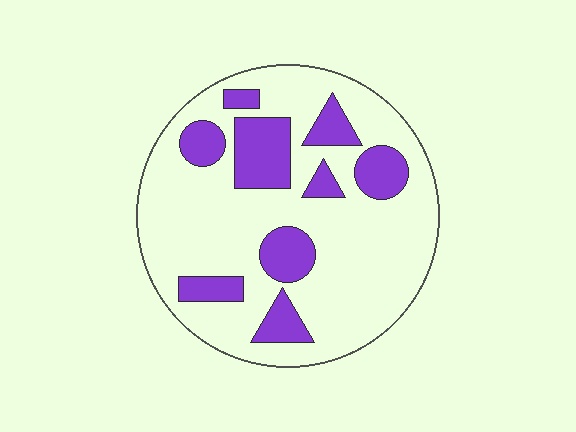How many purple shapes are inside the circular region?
9.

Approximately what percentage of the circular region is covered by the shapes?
Approximately 25%.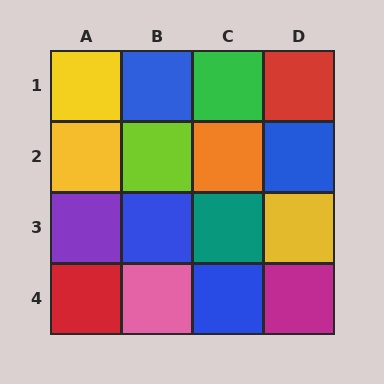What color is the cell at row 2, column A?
Yellow.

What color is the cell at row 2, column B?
Lime.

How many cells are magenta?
1 cell is magenta.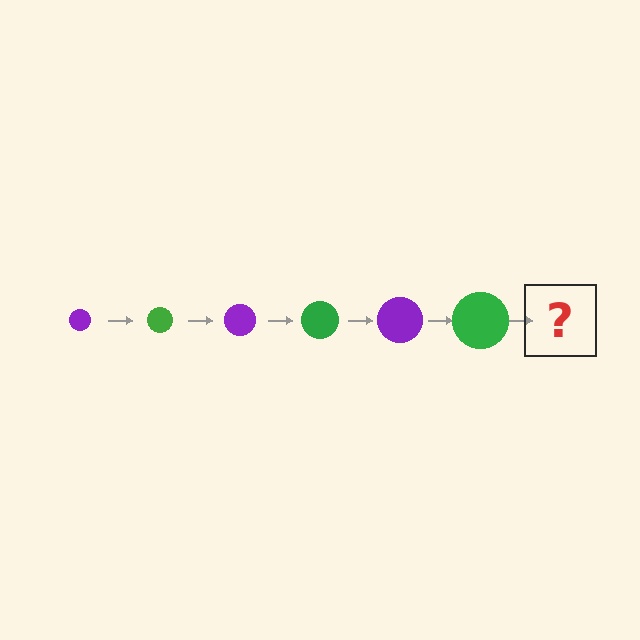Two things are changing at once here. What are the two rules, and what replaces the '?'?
The two rules are that the circle grows larger each step and the color cycles through purple and green. The '?' should be a purple circle, larger than the previous one.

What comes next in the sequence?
The next element should be a purple circle, larger than the previous one.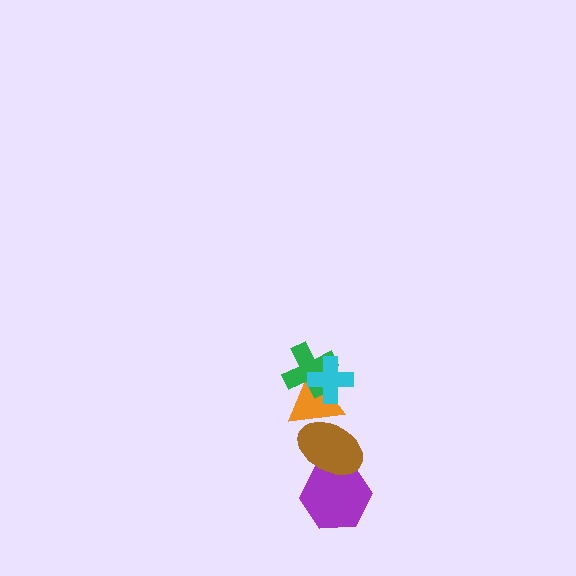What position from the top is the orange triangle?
The orange triangle is 3rd from the top.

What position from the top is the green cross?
The green cross is 2nd from the top.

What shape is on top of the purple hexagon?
The brown ellipse is on top of the purple hexagon.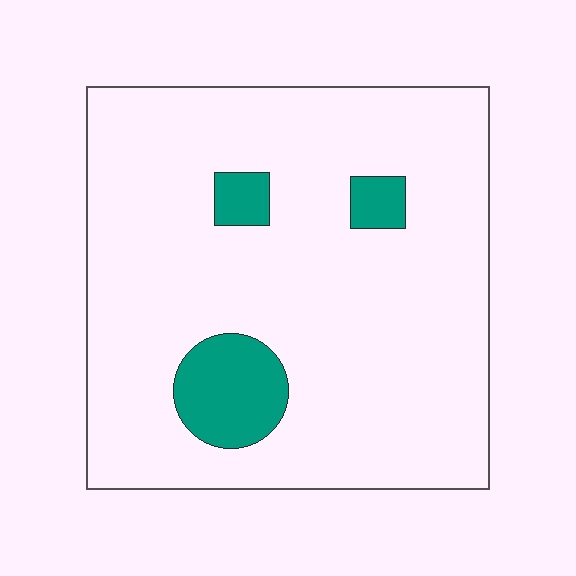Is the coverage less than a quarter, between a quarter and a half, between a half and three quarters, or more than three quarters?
Less than a quarter.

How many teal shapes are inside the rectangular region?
3.